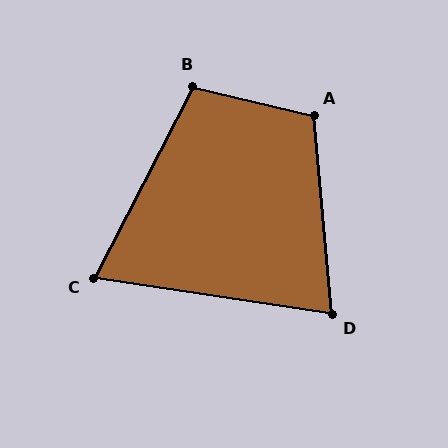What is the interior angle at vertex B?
Approximately 104 degrees (obtuse).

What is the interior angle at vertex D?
Approximately 76 degrees (acute).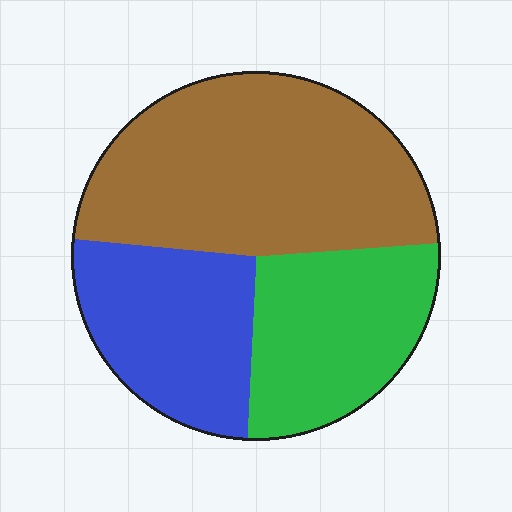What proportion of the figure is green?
Green covers 27% of the figure.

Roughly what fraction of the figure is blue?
Blue takes up between a quarter and a half of the figure.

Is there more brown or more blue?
Brown.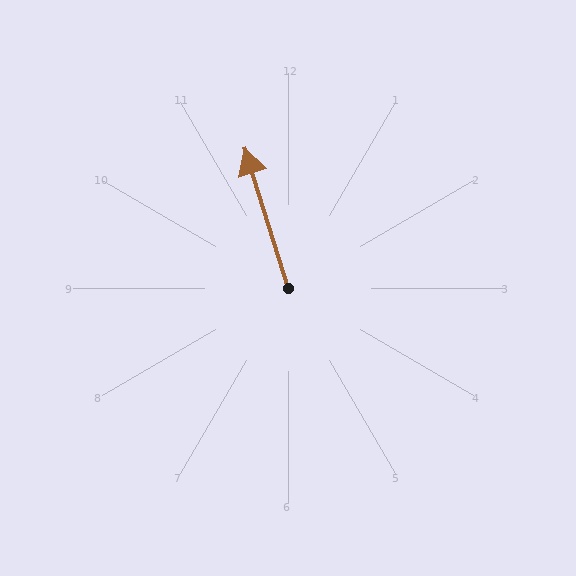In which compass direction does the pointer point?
North.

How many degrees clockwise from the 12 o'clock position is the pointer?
Approximately 343 degrees.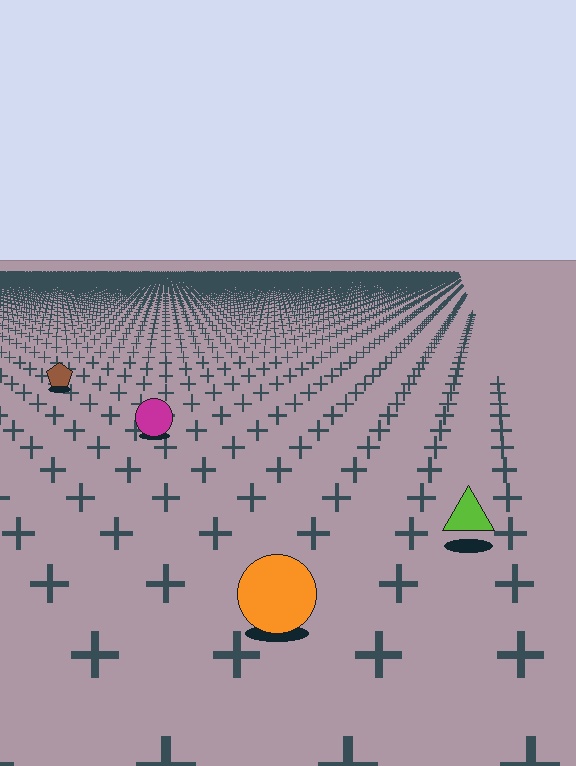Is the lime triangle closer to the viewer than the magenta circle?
Yes. The lime triangle is closer — you can tell from the texture gradient: the ground texture is coarser near it.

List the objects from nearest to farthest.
From nearest to farthest: the orange circle, the lime triangle, the magenta circle, the brown pentagon.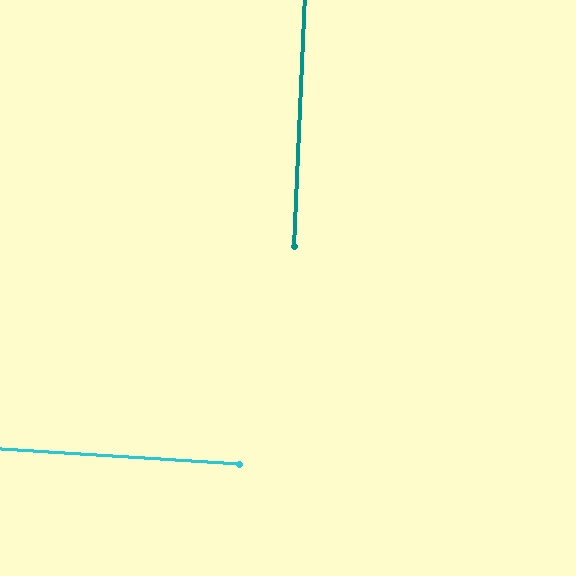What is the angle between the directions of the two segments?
Approximately 89 degrees.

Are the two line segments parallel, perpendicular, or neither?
Perpendicular — they meet at approximately 89°.